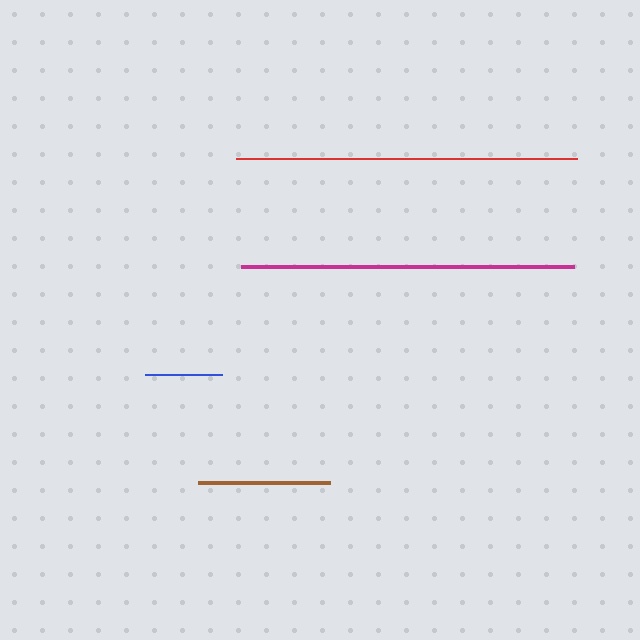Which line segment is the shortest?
The blue line is the shortest at approximately 78 pixels.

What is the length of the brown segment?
The brown segment is approximately 131 pixels long.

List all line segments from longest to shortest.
From longest to shortest: red, magenta, brown, blue.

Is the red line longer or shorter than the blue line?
The red line is longer than the blue line.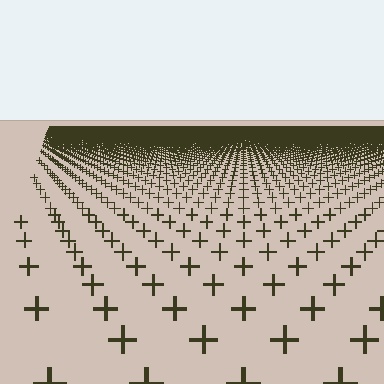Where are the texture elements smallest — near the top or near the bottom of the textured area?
Near the top.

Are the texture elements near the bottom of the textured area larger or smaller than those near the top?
Larger. Near the bottom, elements are closer to the viewer and appear at a bigger on-screen size.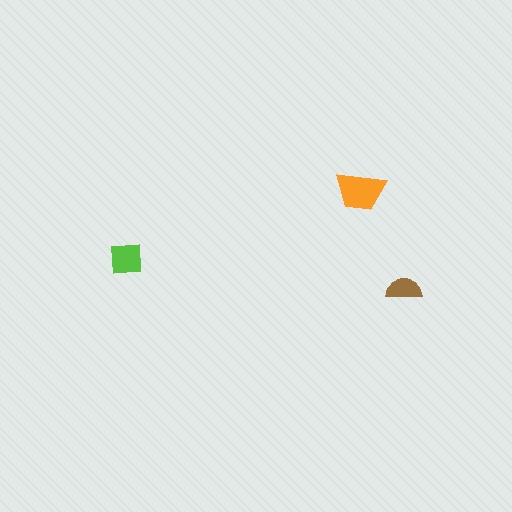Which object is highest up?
The orange trapezoid is topmost.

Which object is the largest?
The orange trapezoid.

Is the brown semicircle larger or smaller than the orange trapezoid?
Smaller.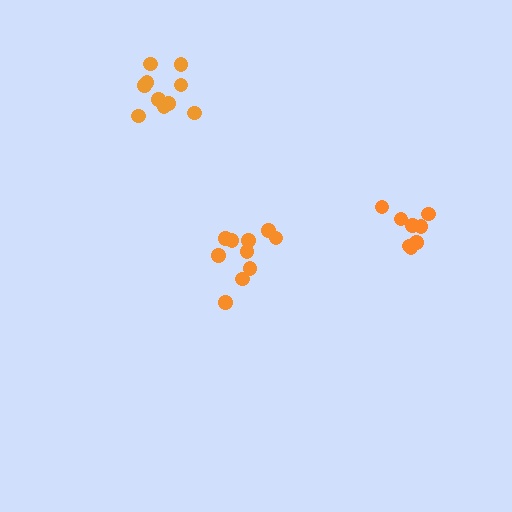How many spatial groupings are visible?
There are 3 spatial groupings.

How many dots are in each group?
Group 1: 10 dots, Group 2: 8 dots, Group 3: 10 dots (28 total).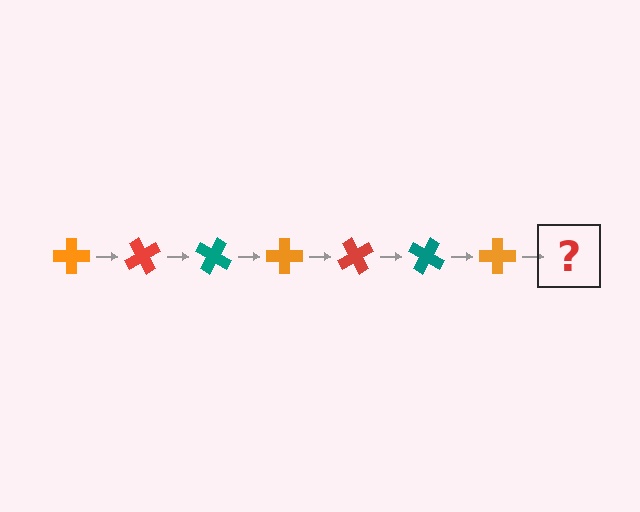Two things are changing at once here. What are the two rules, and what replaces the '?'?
The two rules are that it rotates 60 degrees each step and the color cycles through orange, red, and teal. The '?' should be a red cross, rotated 420 degrees from the start.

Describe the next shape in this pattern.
It should be a red cross, rotated 420 degrees from the start.